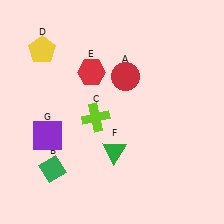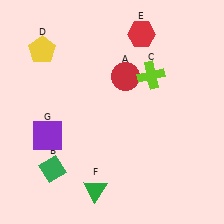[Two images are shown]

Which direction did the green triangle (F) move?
The green triangle (F) moved down.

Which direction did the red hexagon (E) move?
The red hexagon (E) moved right.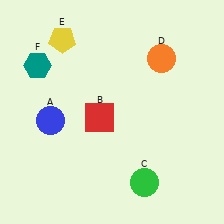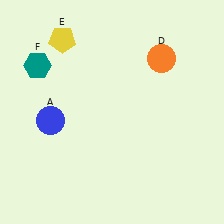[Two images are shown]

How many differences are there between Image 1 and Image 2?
There are 2 differences between the two images.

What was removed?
The red square (B), the green circle (C) were removed in Image 2.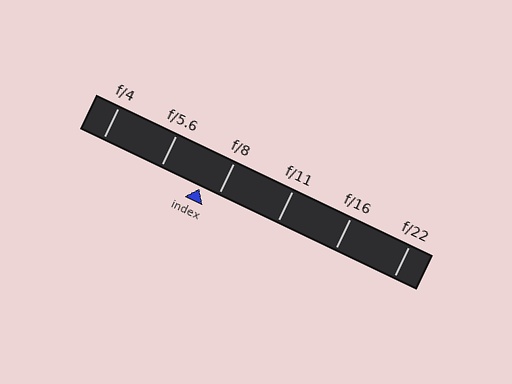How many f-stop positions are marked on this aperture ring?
There are 6 f-stop positions marked.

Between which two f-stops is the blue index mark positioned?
The index mark is between f/5.6 and f/8.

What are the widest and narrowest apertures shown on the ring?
The widest aperture shown is f/4 and the narrowest is f/22.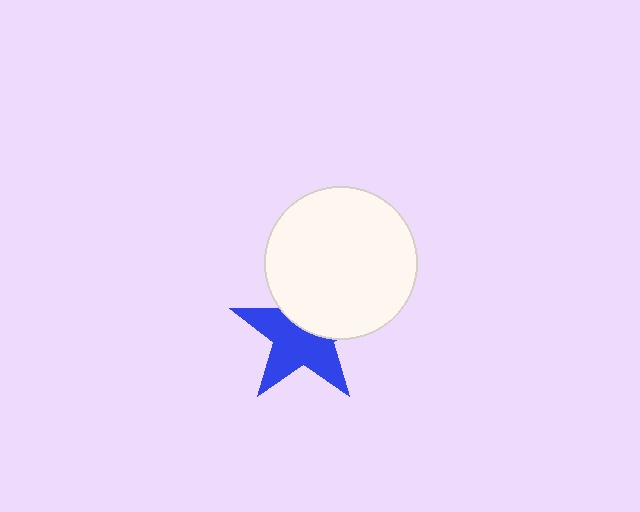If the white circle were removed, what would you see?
You would see the complete blue star.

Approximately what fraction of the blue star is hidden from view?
Roughly 41% of the blue star is hidden behind the white circle.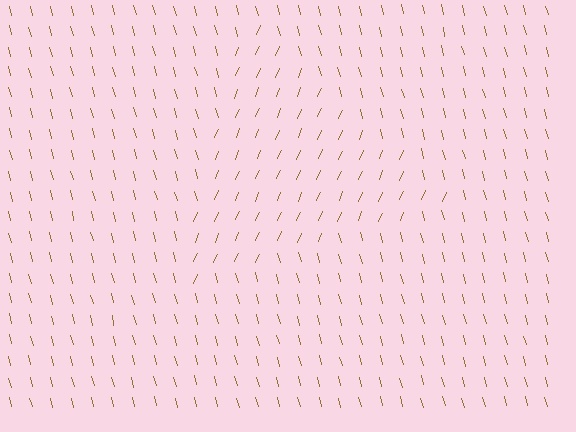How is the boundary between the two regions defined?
The boundary is defined purely by a change in line orientation (approximately 38 degrees difference). All lines are the same color and thickness.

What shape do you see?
I see a triangle.